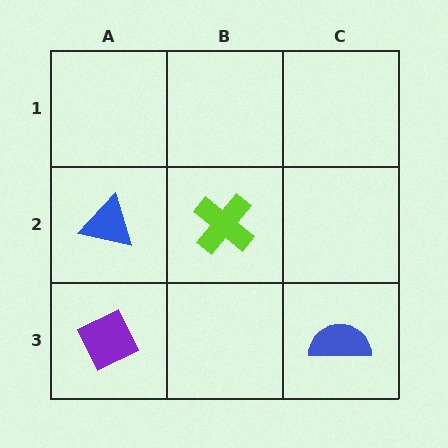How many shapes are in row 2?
2 shapes.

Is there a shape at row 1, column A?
No, that cell is empty.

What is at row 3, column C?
A blue semicircle.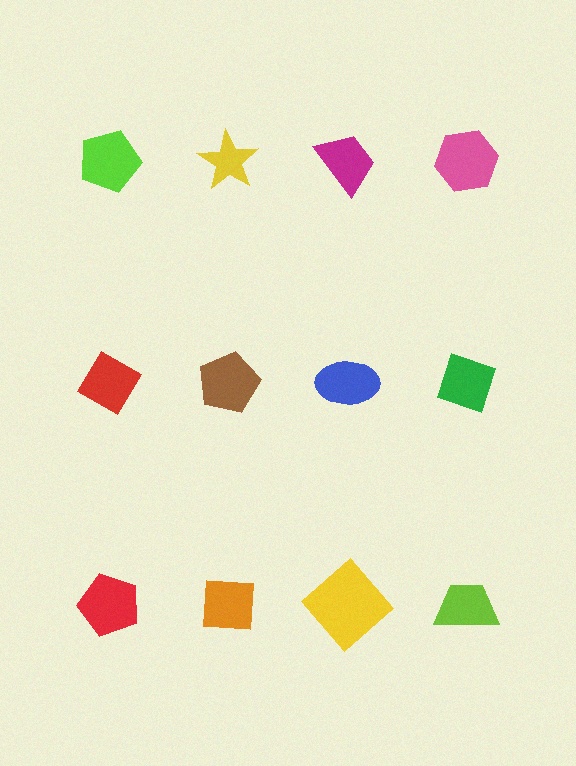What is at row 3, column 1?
A red pentagon.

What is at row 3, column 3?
A yellow diamond.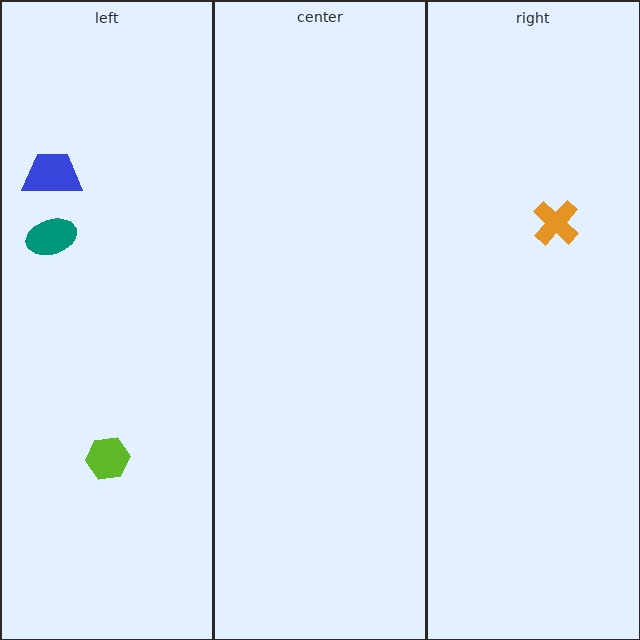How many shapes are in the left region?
3.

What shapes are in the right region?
The orange cross.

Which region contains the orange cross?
The right region.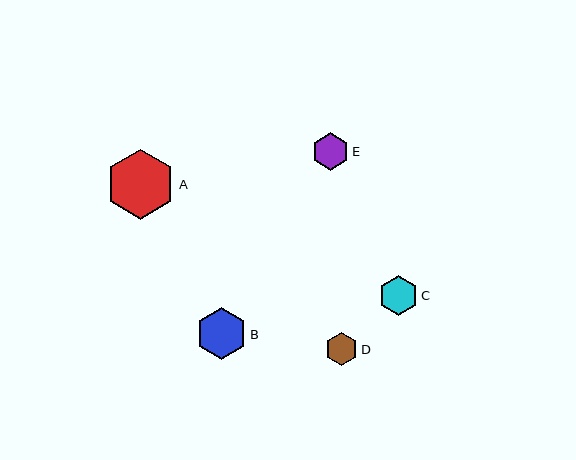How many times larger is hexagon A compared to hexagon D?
Hexagon A is approximately 2.1 times the size of hexagon D.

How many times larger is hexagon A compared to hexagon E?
Hexagon A is approximately 1.9 times the size of hexagon E.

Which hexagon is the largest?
Hexagon A is the largest with a size of approximately 70 pixels.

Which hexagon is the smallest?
Hexagon D is the smallest with a size of approximately 33 pixels.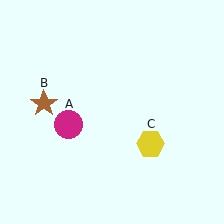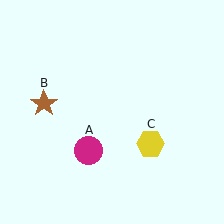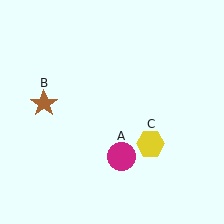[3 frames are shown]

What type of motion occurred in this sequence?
The magenta circle (object A) rotated counterclockwise around the center of the scene.